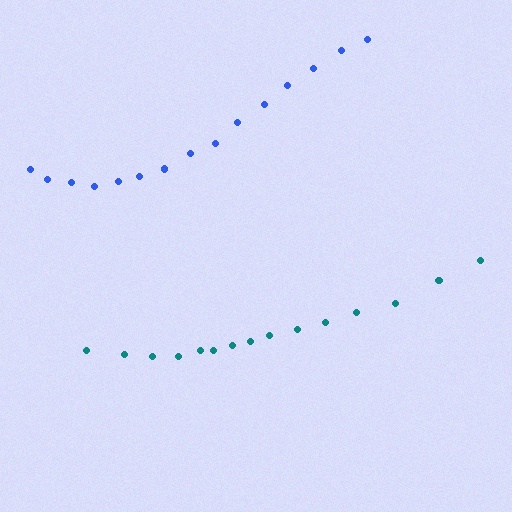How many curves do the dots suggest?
There are 2 distinct paths.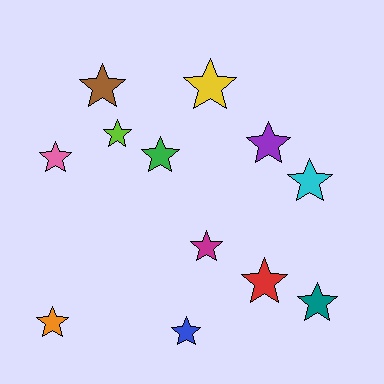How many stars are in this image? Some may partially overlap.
There are 12 stars.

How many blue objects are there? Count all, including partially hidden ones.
There is 1 blue object.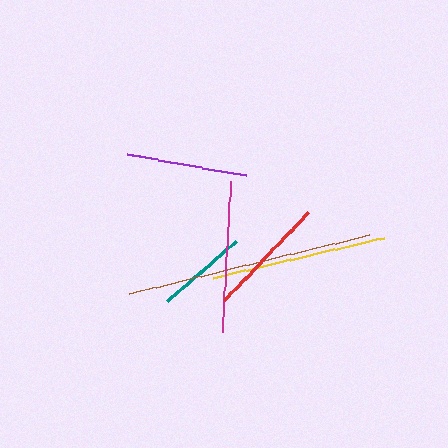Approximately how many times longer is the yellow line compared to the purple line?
The yellow line is approximately 1.4 times the length of the purple line.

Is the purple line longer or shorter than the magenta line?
The magenta line is longer than the purple line.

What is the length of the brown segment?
The brown segment is approximately 246 pixels long.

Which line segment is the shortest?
The teal line is the shortest at approximately 91 pixels.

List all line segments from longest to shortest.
From longest to shortest: brown, yellow, magenta, purple, red, teal.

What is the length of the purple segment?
The purple segment is approximately 122 pixels long.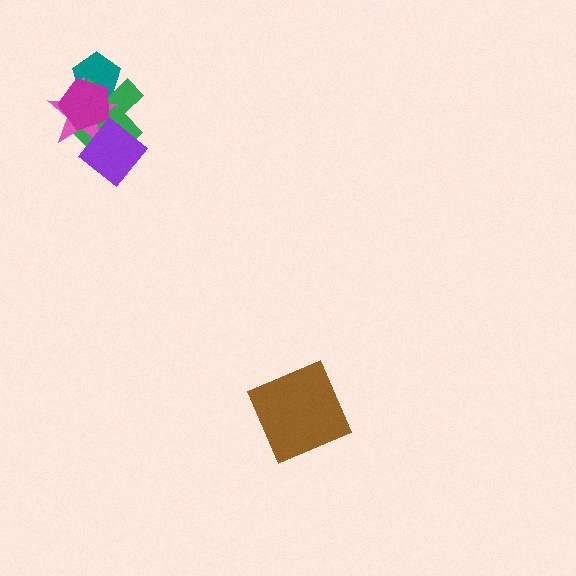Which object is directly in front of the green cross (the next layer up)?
The pink star is directly in front of the green cross.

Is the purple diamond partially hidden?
No, no other shape covers it.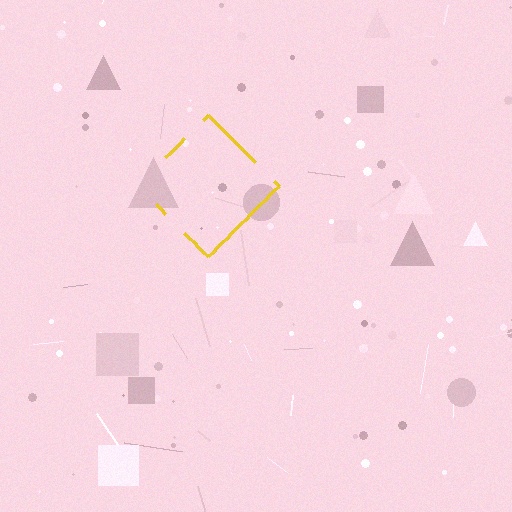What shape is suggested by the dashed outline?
The dashed outline suggests a diamond.